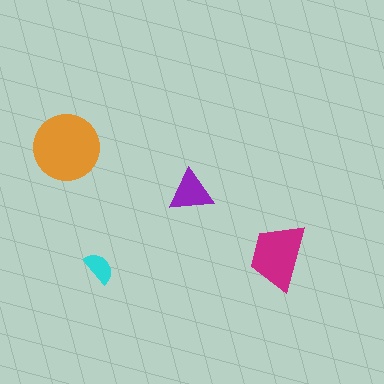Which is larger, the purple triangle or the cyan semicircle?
The purple triangle.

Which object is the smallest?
The cyan semicircle.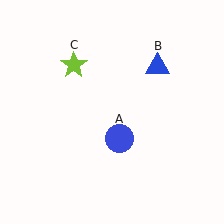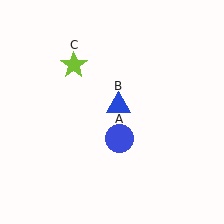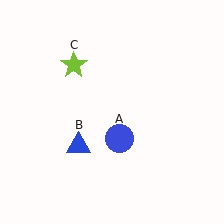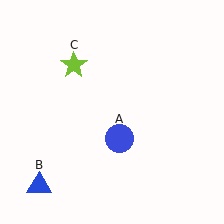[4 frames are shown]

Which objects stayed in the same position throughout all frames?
Blue circle (object A) and lime star (object C) remained stationary.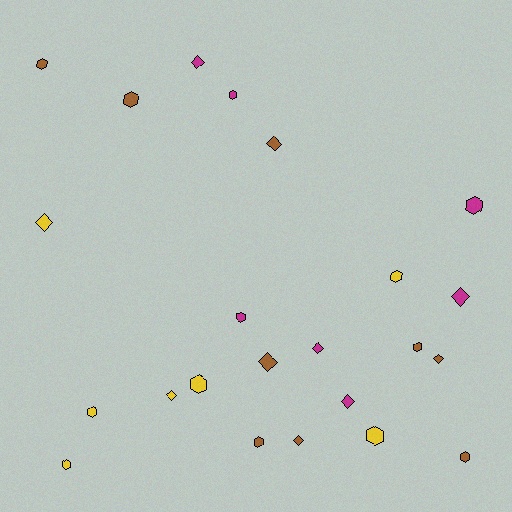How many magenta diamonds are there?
There are 4 magenta diamonds.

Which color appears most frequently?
Brown, with 9 objects.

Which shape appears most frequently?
Hexagon, with 13 objects.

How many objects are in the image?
There are 23 objects.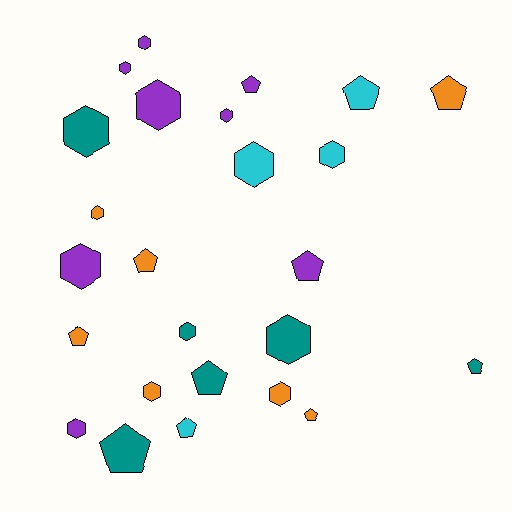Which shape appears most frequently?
Hexagon, with 14 objects.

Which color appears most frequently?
Purple, with 8 objects.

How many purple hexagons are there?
There are 6 purple hexagons.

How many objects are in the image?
There are 25 objects.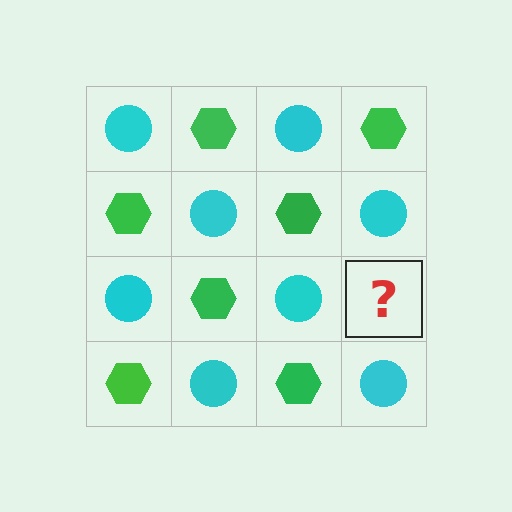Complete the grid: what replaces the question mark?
The question mark should be replaced with a green hexagon.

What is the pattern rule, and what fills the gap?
The rule is that it alternates cyan circle and green hexagon in a checkerboard pattern. The gap should be filled with a green hexagon.